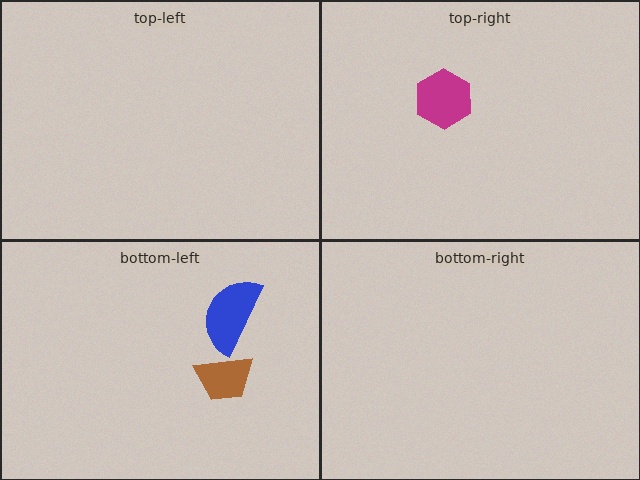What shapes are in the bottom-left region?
The blue semicircle, the brown trapezoid.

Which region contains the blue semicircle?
The bottom-left region.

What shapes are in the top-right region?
The magenta hexagon.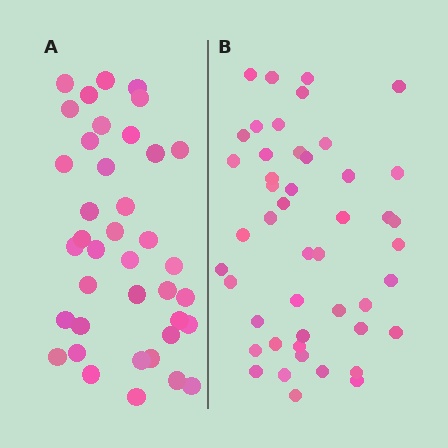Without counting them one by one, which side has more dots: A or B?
Region B (the right region) has more dots.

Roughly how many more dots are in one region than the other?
Region B has roughly 8 or so more dots than region A.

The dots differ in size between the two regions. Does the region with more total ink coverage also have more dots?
No. Region A has more total ink coverage because its dots are larger, but region B actually contains more individual dots. Total area can be misleading — the number of items is what matters here.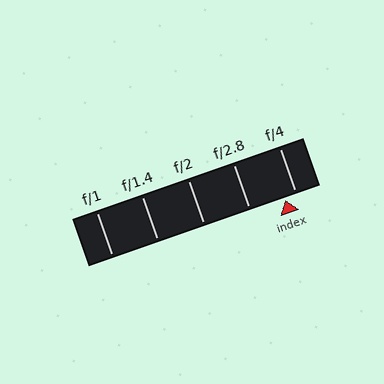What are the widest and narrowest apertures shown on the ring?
The widest aperture shown is f/1 and the narrowest is f/4.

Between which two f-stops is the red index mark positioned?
The index mark is between f/2.8 and f/4.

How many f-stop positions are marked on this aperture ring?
There are 5 f-stop positions marked.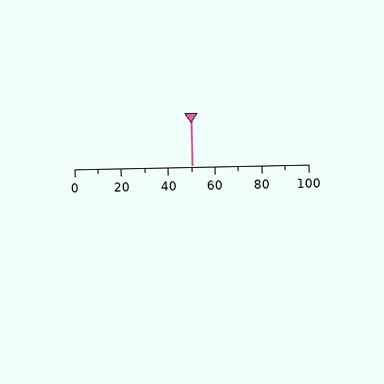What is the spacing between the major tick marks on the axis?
The major ticks are spaced 20 apart.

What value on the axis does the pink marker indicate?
The marker indicates approximately 50.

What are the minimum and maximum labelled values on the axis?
The axis runs from 0 to 100.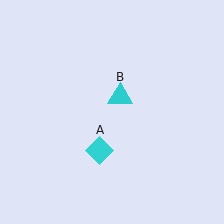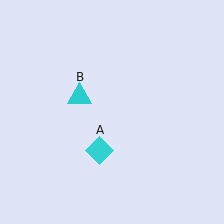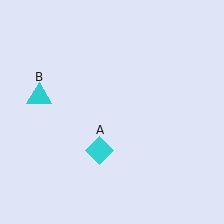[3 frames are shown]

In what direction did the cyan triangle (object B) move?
The cyan triangle (object B) moved left.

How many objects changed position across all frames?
1 object changed position: cyan triangle (object B).